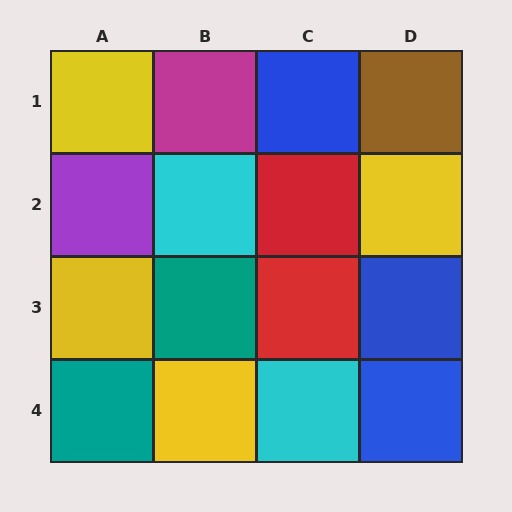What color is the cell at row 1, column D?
Brown.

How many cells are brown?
1 cell is brown.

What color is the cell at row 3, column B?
Teal.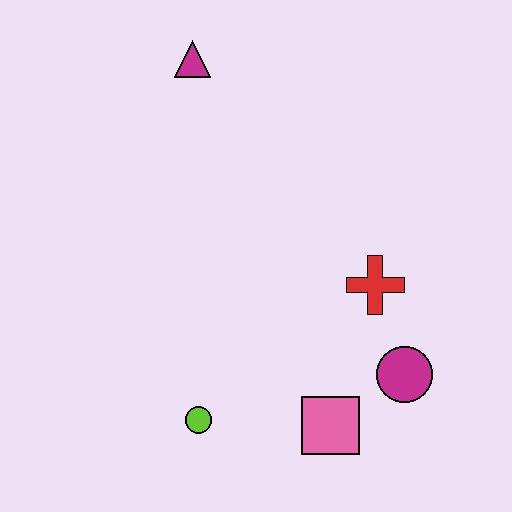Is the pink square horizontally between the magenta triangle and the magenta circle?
Yes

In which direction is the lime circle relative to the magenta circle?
The lime circle is to the left of the magenta circle.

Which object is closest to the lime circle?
The pink square is closest to the lime circle.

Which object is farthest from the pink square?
The magenta triangle is farthest from the pink square.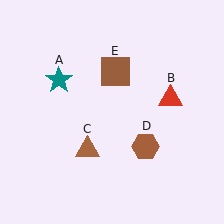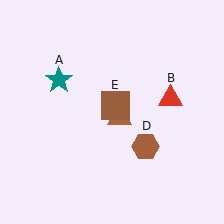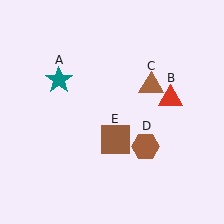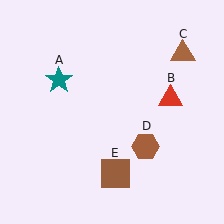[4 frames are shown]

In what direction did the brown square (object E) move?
The brown square (object E) moved down.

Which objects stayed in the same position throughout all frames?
Teal star (object A) and red triangle (object B) and brown hexagon (object D) remained stationary.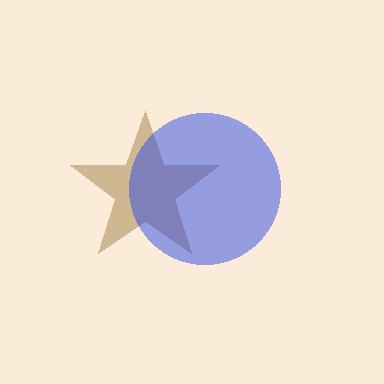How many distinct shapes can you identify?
There are 2 distinct shapes: a brown star, a blue circle.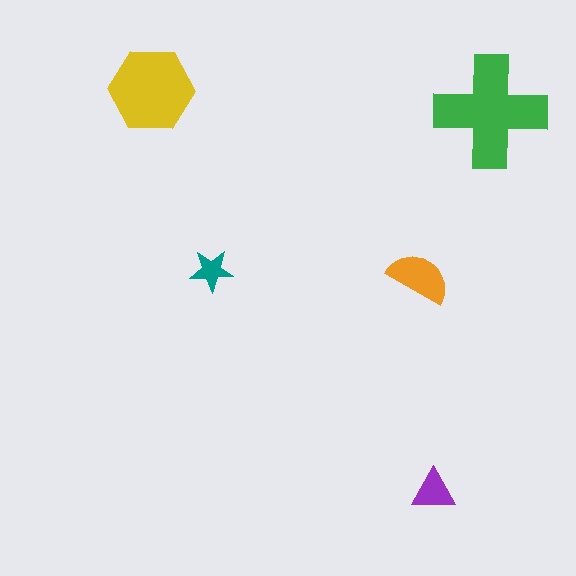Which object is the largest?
The green cross.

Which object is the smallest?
The teal star.